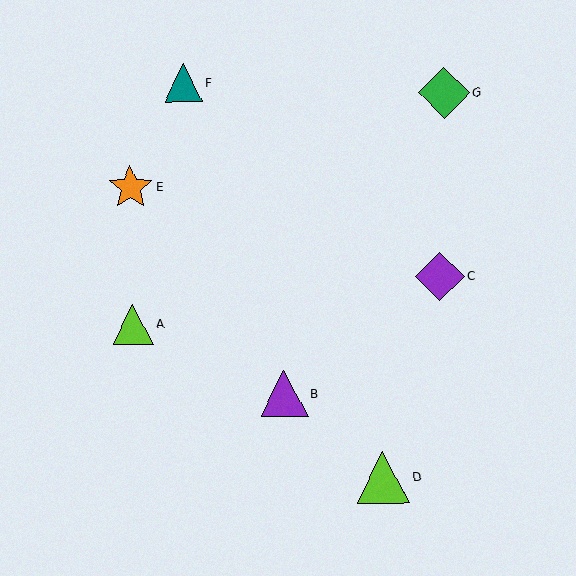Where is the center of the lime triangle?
The center of the lime triangle is at (133, 325).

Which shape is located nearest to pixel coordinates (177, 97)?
The teal triangle (labeled F) at (183, 83) is nearest to that location.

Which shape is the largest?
The lime triangle (labeled D) is the largest.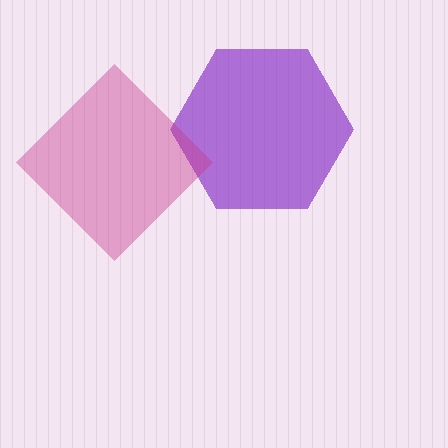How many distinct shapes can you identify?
There are 2 distinct shapes: a purple hexagon, a magenta diamond.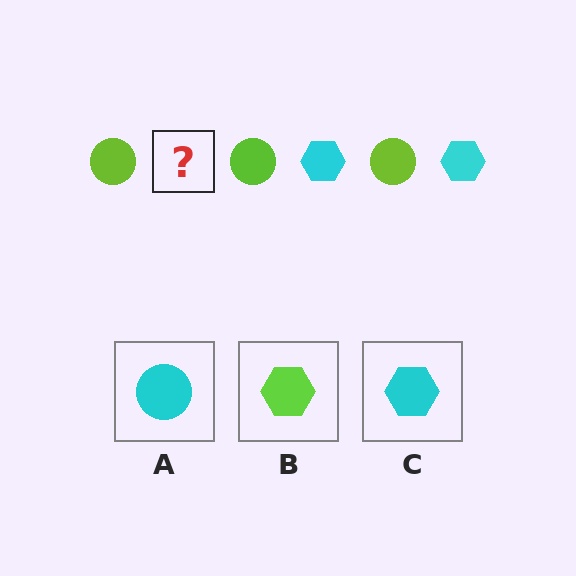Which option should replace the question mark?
Option C.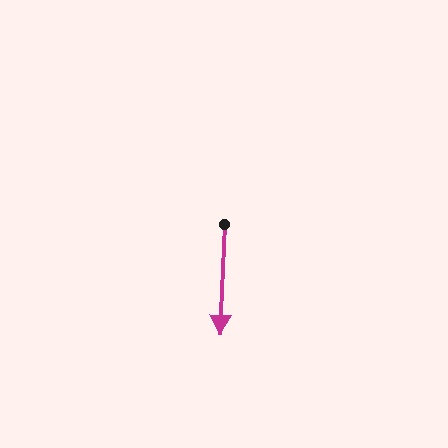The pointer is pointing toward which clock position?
Roughly 6 o'clock.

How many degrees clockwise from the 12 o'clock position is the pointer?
Approximately 182 degrees.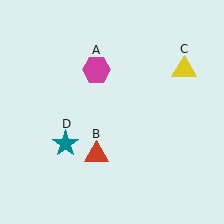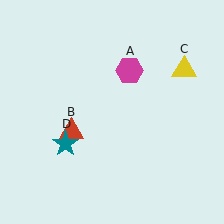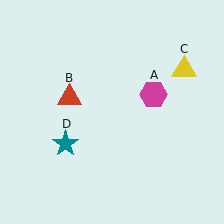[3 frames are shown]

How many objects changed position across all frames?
2 objects changed position: magenta hexagon (object A), red triangle (object B).